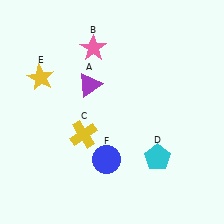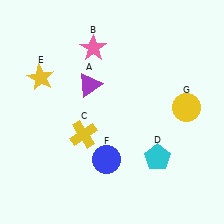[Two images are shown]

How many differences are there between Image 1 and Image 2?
There is 1 difference between the two images.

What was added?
A yellow circle (G) was added in Image 2.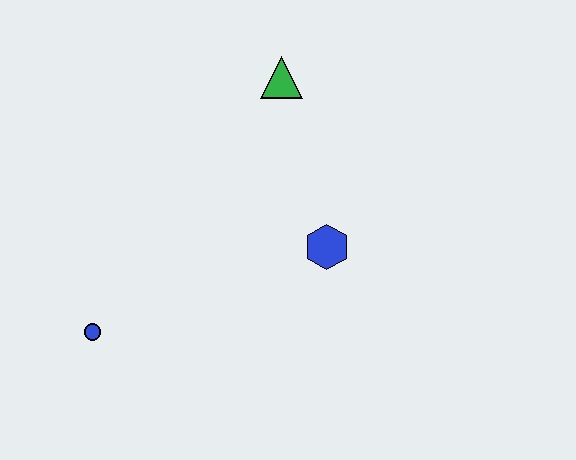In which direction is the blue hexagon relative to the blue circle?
The blue hexagon is to the right of the blue circle.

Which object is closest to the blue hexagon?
The green triangle is closest to the blue hexagon.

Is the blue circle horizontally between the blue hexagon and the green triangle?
No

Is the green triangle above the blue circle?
Yes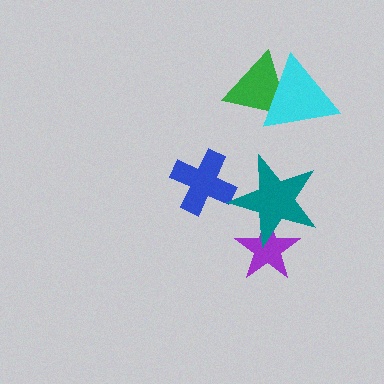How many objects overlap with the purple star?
1 object overlaps with the purple star.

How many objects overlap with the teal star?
1 object overlaps with the teal star.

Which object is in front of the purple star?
The teal star is in front of the purple star.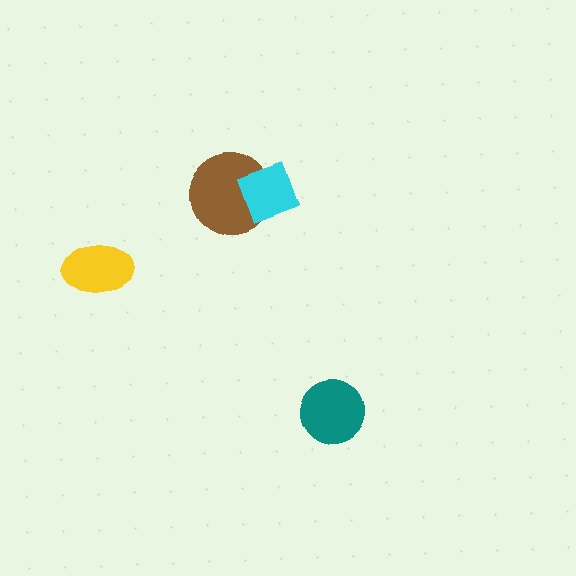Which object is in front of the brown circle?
The cyan diamond is in front of the brown circle.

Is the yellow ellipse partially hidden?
No, no other shape covers it.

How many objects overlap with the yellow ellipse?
0 objects overlap with the yellow ellipse.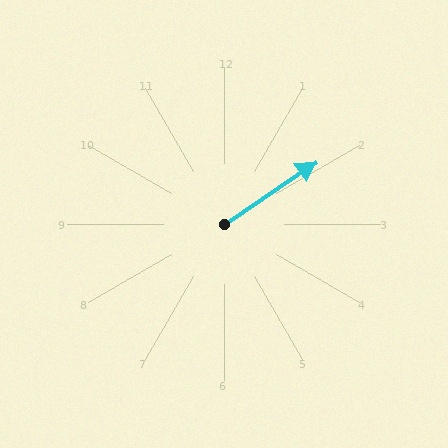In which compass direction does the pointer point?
Northeast.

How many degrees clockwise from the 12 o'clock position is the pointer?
Approximately 56 degrees.